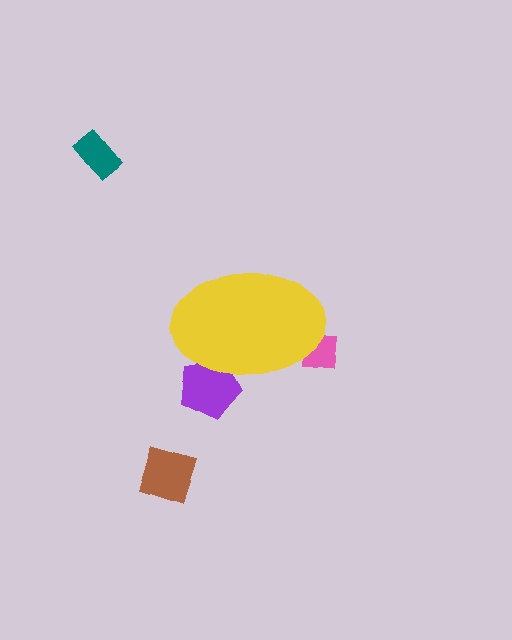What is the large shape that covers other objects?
A yellow ellipse.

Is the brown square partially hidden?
No, the brown square is fully visible.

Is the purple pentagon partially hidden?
Yes, the purple pentagon is partially hidden behind the yellow ellipse.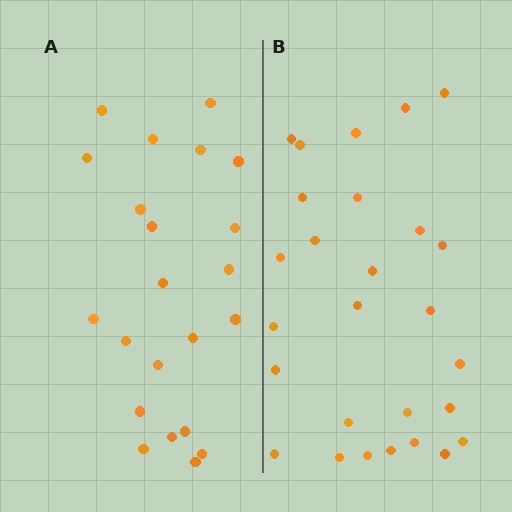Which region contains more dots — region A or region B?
Region B (the right region) has more dots.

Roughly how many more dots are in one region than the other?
Region B has about 5 more dots than region A.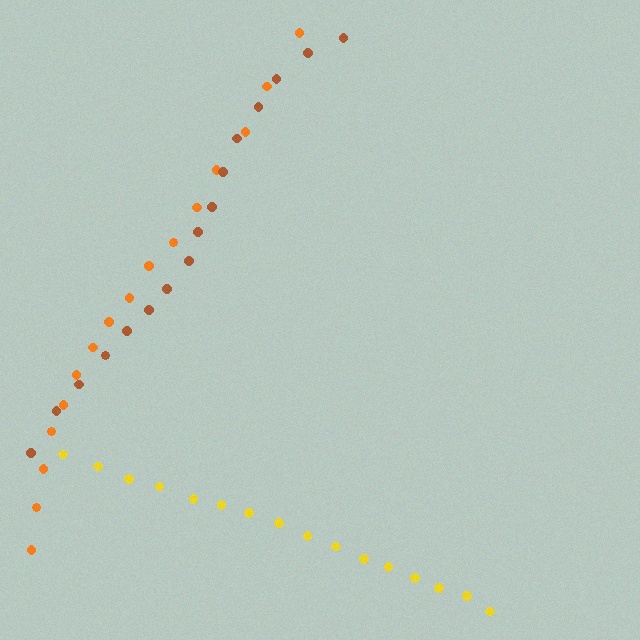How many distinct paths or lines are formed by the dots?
There are 3 distinct paths.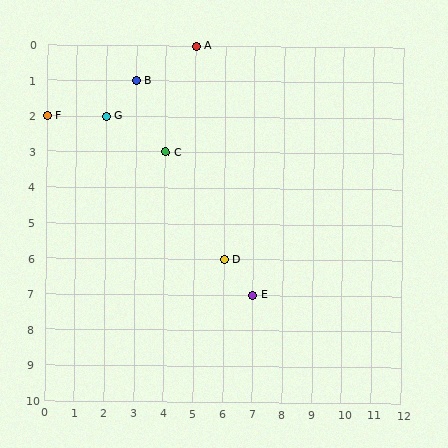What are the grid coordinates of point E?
Point E is at grid coordinates (7, 7).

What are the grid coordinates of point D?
Point D is at grid coordinates (6, 6).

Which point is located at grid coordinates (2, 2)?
Point G is at (2, 2).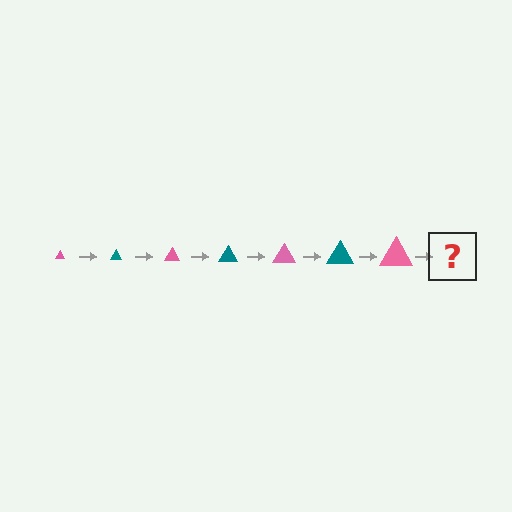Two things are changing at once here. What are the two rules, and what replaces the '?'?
The two rules are that the triangle grows larger each step and the color cycles through pink and teal. The '?' should be a teal triangle, larger than the previous one.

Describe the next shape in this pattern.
It should be a teal triangle, larger than the previous one.